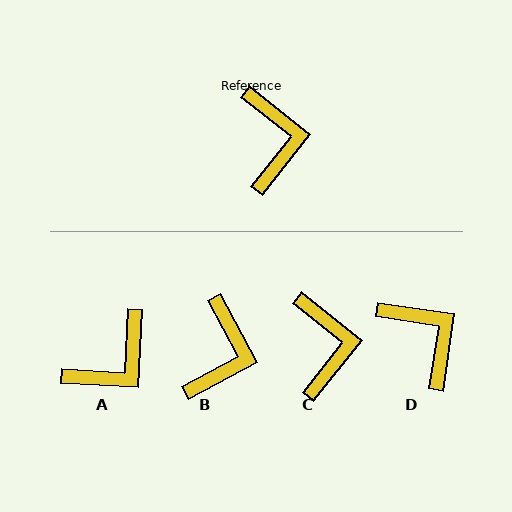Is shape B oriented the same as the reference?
No, it is off by about 23 degrees.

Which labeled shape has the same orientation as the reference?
C.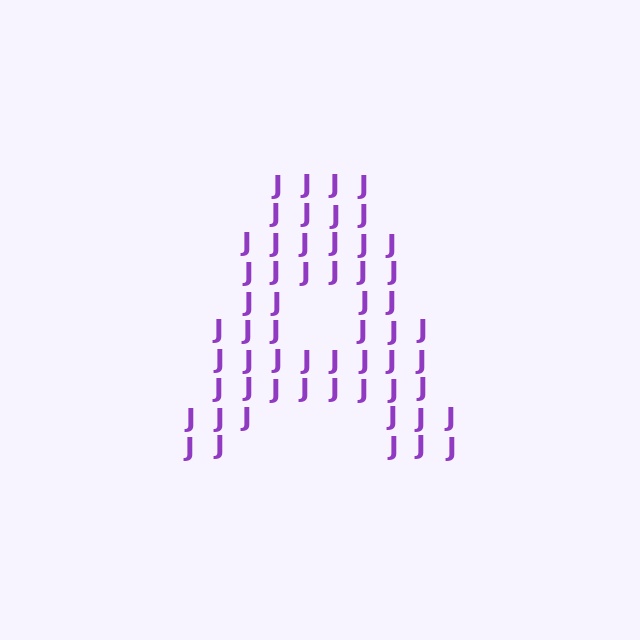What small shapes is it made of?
It is made of small letter J's.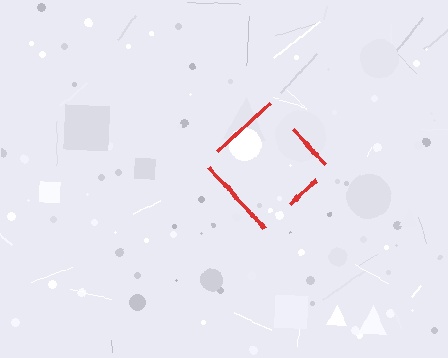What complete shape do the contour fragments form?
The contour fragments form a diamond.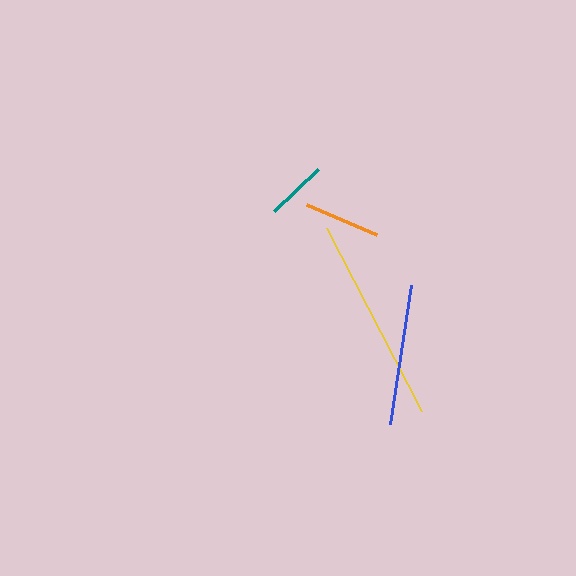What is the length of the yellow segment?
The yellow segment is approximately 206 pixels long.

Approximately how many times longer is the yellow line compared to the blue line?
The yellow line is approximately 1.5 times the length of the blue line.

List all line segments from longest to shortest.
From longest to shortest: yellow, blue, orange, teal.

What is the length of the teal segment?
The teal segment is approximately 61 pixels long.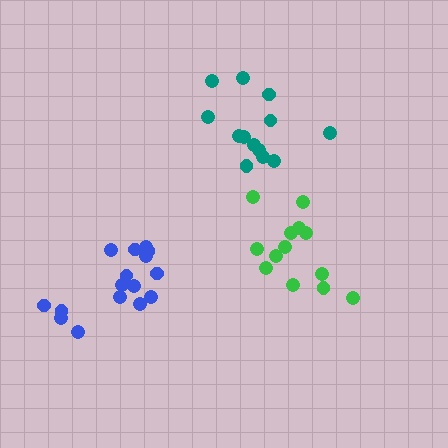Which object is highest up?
The teal cluster is topmost.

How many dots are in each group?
Group 1: 13 dots, Group 2: 13 dots, Group 3: 16 dots (42 total).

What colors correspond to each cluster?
The clusters are colored: green, teal, blue.